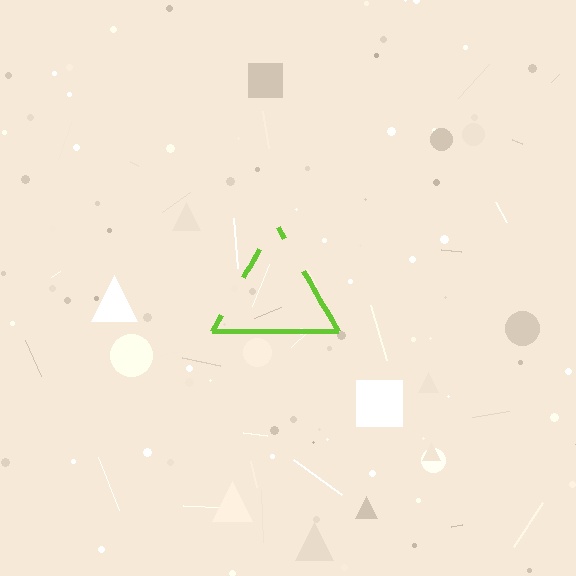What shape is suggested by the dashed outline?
The dashed outline suggests a triangle.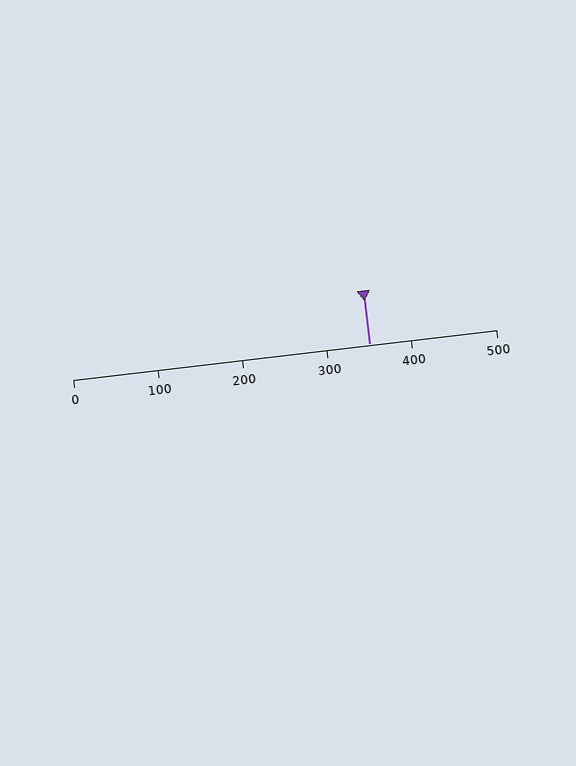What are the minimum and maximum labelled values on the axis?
The axis runs from 0 to 500.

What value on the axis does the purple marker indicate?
The marker indicates approximately 350.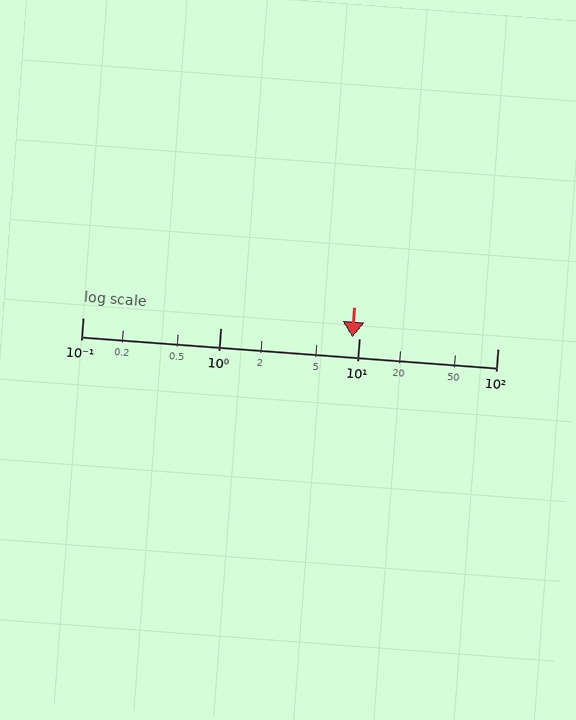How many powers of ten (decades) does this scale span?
The scale spans 3 decades, from 0.1 to 100.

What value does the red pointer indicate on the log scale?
The pointer indicates approximately 9.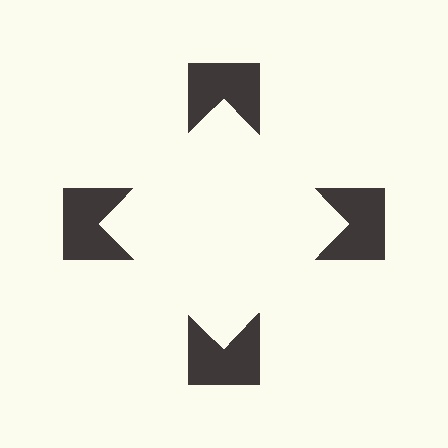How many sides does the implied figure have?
4 sides.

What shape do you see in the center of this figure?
An illusory square — its edges are inferred from the aligned wedge cuts in the notched squares, not physically drawn.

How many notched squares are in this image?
There are 4 — one at each vertex of the illusory square.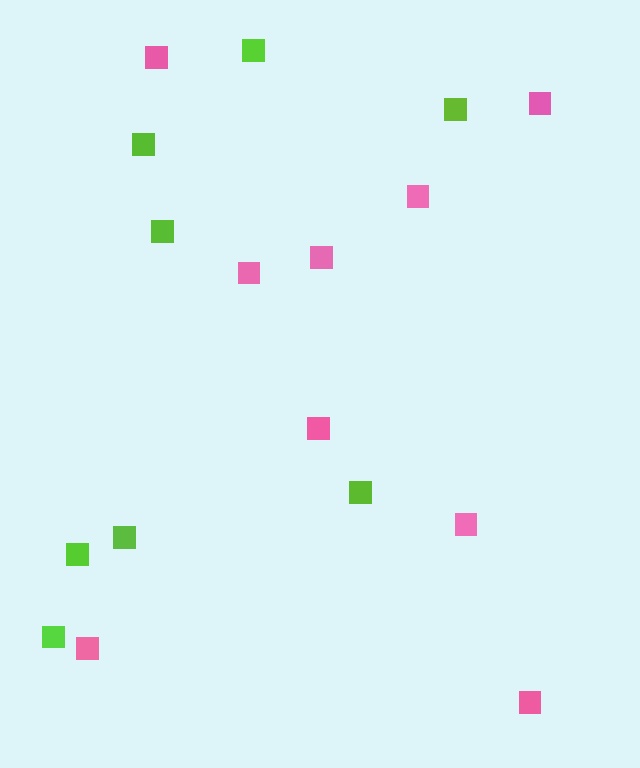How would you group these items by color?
There are 2 groups: one group of lime squares (8) and one group of pink squares (9).